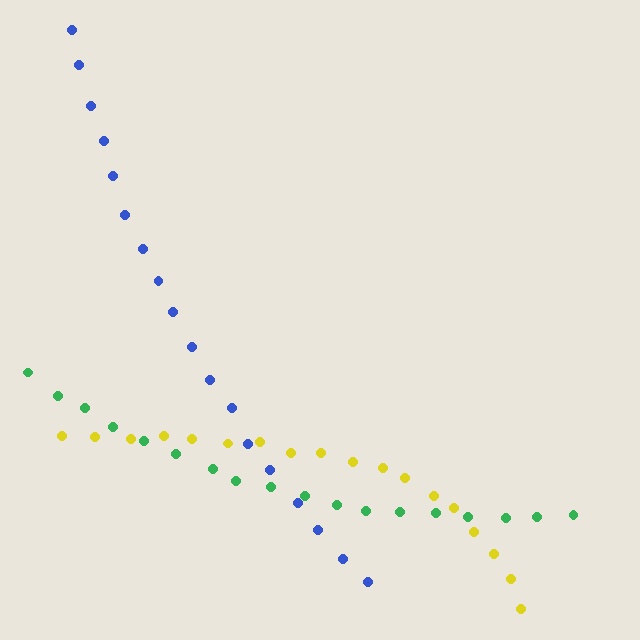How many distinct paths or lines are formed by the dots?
There are 3 distinct paths.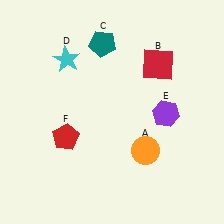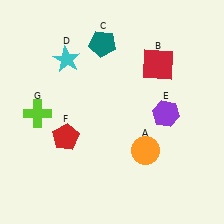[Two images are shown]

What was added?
A lime cross (G) was added in Image 2.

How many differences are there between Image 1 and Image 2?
There is 1 difference between the two images.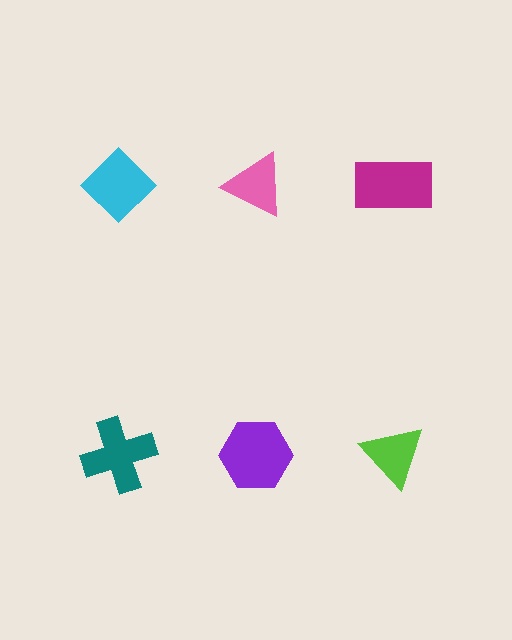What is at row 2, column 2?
A purple hexagon.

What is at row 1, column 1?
A cyan diamond.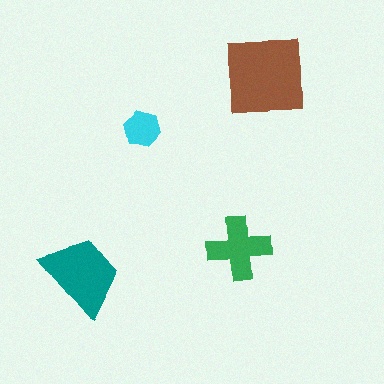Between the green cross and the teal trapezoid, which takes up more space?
The teal trapezoid.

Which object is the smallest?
The cyan hexagon.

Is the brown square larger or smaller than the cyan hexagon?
Larger.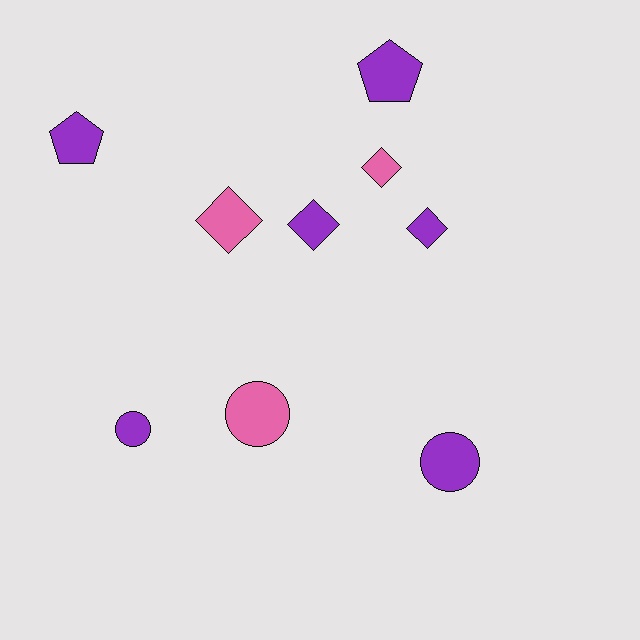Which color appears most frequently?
Purple, with 6 objects.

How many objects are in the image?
There are 9 objects.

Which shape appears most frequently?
Diamond, with 4 objects.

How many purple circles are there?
There are 2 purple circles.